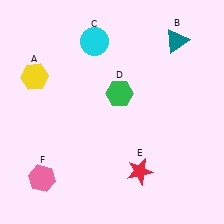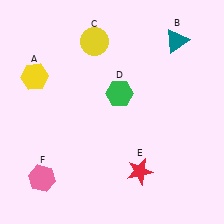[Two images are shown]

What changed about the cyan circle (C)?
In Image 1, C is cyan. In Image 2, it changed to yellow.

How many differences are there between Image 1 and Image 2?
There is 1 difference between the two images.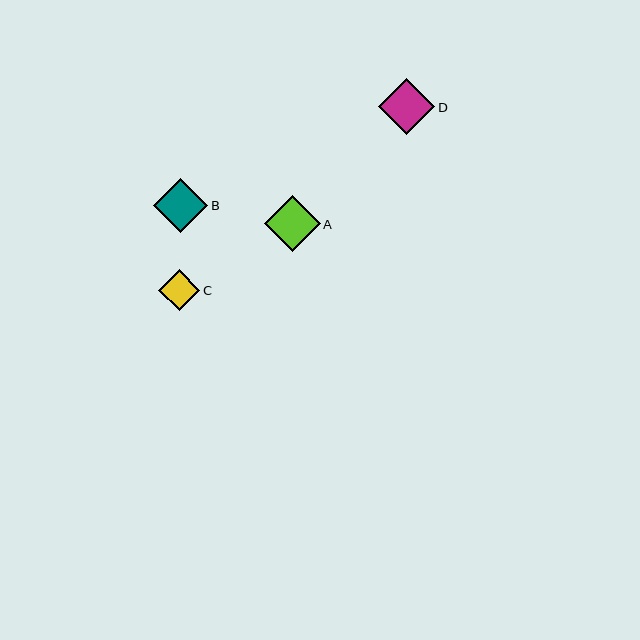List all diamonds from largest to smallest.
From largest to smallest: A, D, B, C.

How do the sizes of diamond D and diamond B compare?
Diamond D and diamond B are approximately the same size.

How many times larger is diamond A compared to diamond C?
Diamond A is approximately 1.4 times the size of diamond C.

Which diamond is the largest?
Diamond A is the largest with a size of approximately 56 pixels.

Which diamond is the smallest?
Diamond C is the smallest with a size of approximately 41 pixels.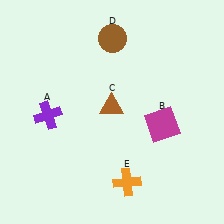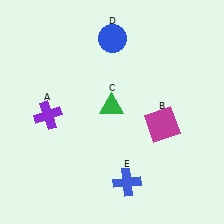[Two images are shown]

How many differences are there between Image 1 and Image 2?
There are 3 differences between the two images.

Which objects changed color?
C changed from brown to green. D changed from brown to blue. E changed from orange to blue.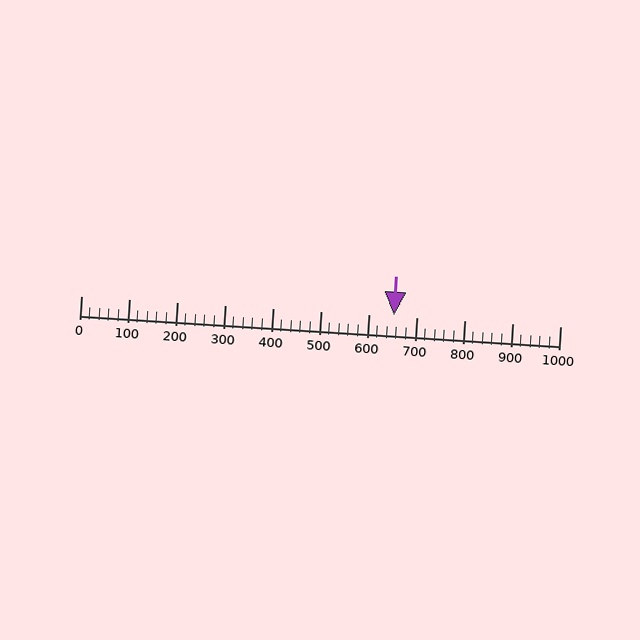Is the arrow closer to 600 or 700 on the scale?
The arrow is closer to 700.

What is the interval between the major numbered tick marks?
The major tick marks are spaced 100 units apart.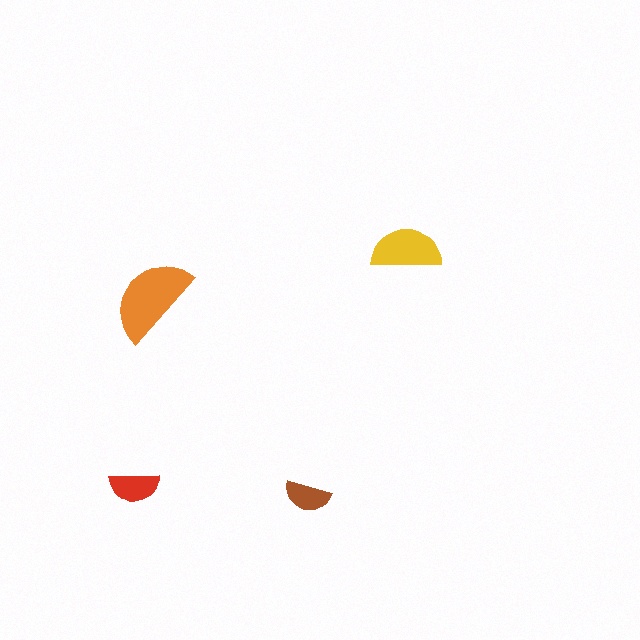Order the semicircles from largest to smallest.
the orange one, the yellow one, the red one, the brown one.